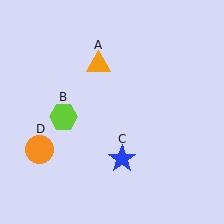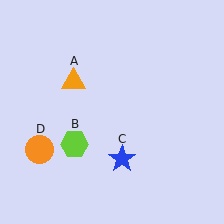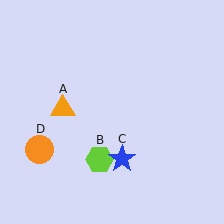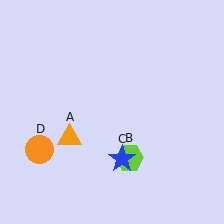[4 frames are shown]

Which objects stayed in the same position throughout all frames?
Blue star (object C) and orange circle (object D) remained stationary.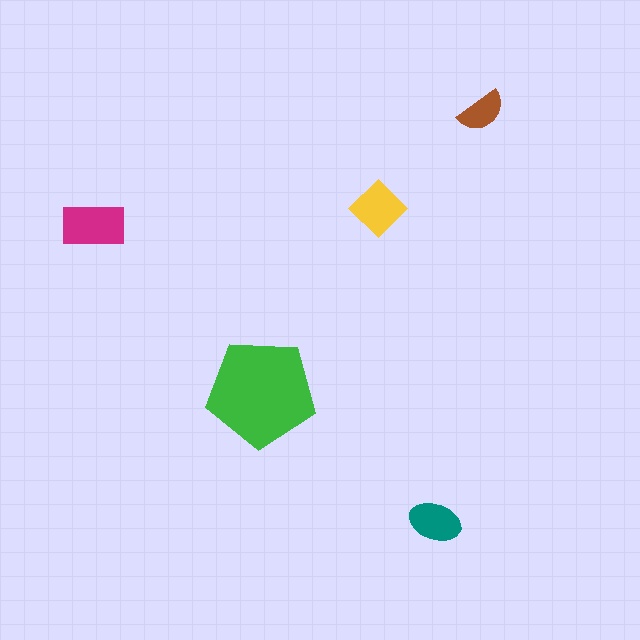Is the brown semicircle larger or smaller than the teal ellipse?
Smaller.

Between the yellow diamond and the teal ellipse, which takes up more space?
The yellow diamond.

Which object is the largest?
The green pentagon.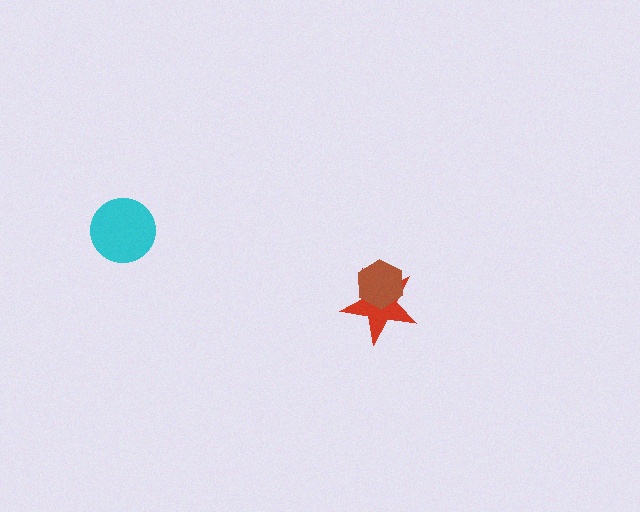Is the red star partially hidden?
Yes, it is partially covered by another shape.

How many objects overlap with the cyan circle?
0 objects overlap with the cyan circle.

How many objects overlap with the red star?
1 object overlaps with the red star.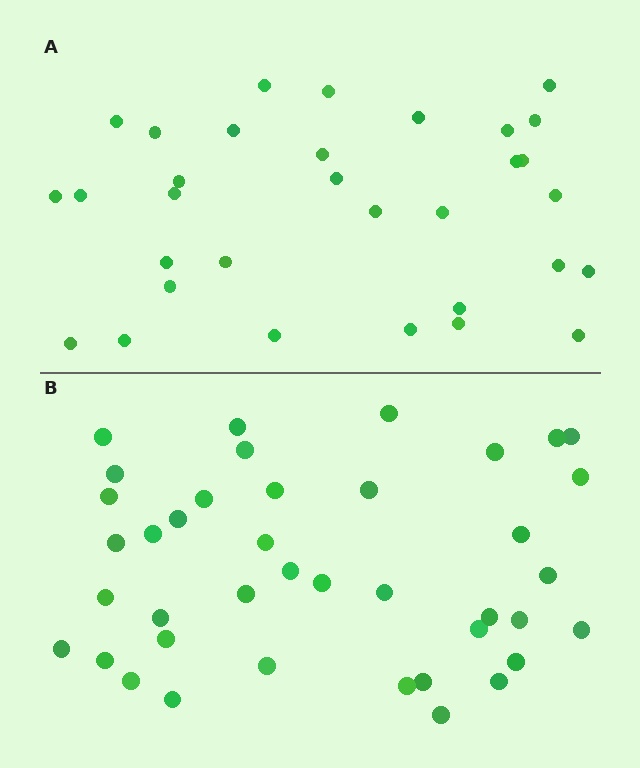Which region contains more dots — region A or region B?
Region B (the bottom region) has more dots.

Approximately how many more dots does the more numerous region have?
Region B has roughly 8 or so more dots than region A.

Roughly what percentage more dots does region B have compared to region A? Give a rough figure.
About 25% more.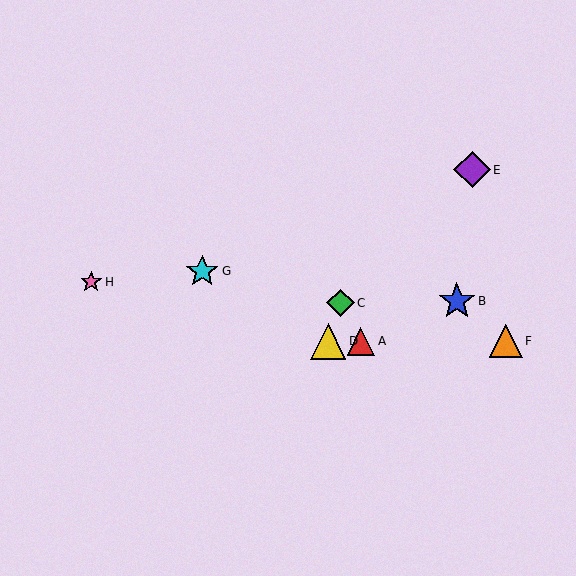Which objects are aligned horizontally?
Objects A, D, F are aligned horizontally.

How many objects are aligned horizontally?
3 objects (A, D, F) are aligned horizontally.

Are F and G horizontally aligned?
No, F is at y≈341 and G is at y≈271.